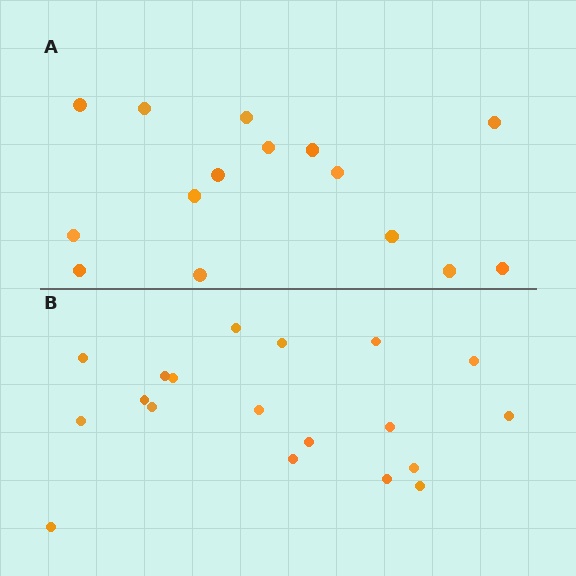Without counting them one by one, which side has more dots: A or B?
Region B (the bottom region) has more dots.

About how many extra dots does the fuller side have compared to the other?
Region B has about 4 more dots than region A.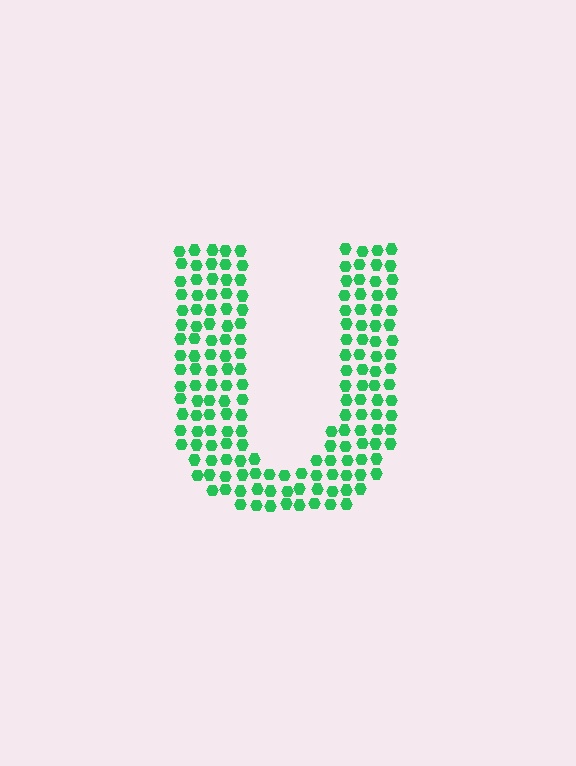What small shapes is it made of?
It is made of small hexagons.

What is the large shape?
The large shape is the letter U.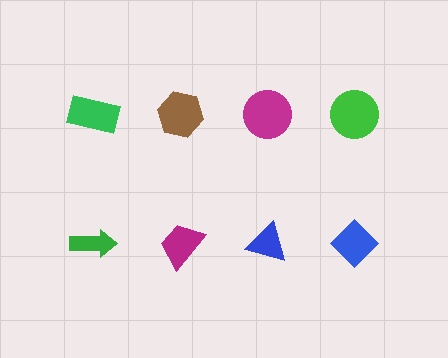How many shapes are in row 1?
4 shapes.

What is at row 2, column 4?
A blue diamond.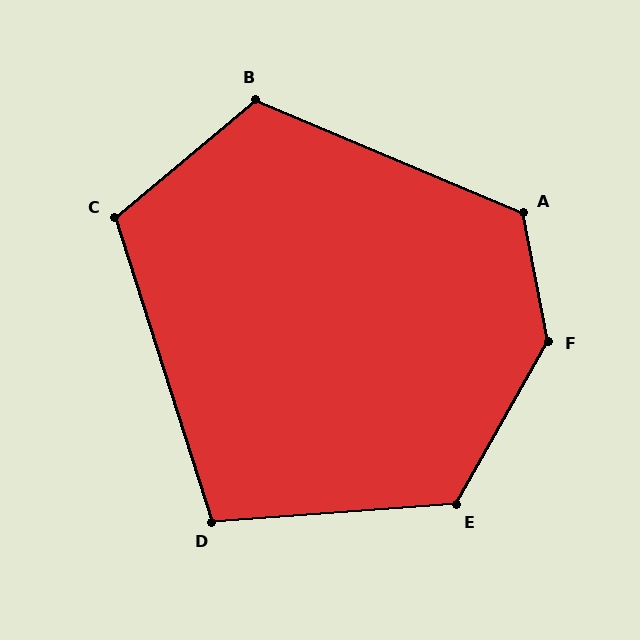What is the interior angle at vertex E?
Approximately 124 degrees (obtuse).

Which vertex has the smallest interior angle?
D, at approximately 104 degrees.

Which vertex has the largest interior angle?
F, at approximately 139 degrees.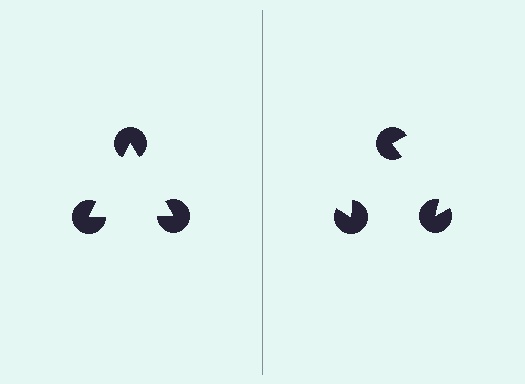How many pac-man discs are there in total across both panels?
6 — 3 on each side.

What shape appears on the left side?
An illusory triangle.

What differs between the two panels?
The pac-man discs are positioned identically on both sides; only the wedge orientations differ. On the left they align to a triangle; on the right they are misaligned.